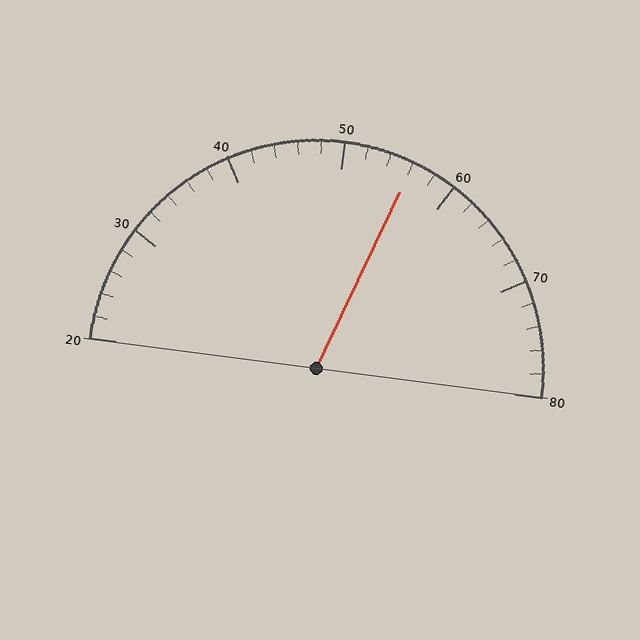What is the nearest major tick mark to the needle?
The nearest major tick mark is 60.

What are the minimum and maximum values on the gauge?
The gauge ranges from 20 to 80.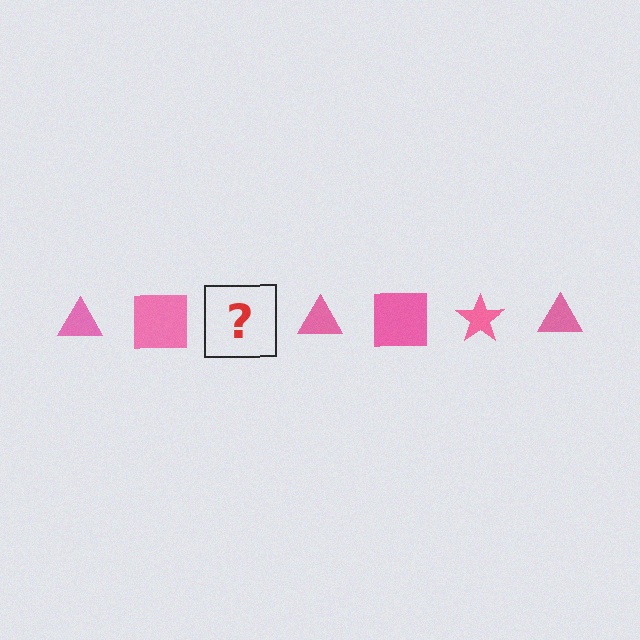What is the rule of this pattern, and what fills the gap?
The rule is that the pattern cycles through triangle, square, star shapes in pink. The gap should be filled with a pink star.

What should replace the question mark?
The question mark should be replaced with a pink star.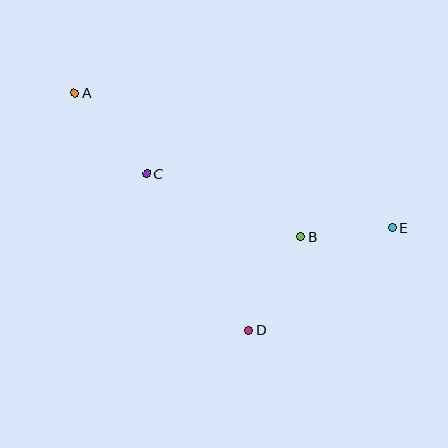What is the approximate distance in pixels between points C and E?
The distance between C and E is approximately 252 pixels.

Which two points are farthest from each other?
Points A and E are farthest from each other.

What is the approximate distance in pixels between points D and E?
The distance between D and E is approximately 176 pixels.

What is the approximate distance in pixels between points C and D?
The distance between C and D is approximately 187 pixels.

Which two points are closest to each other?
Points B and E are closest to each other.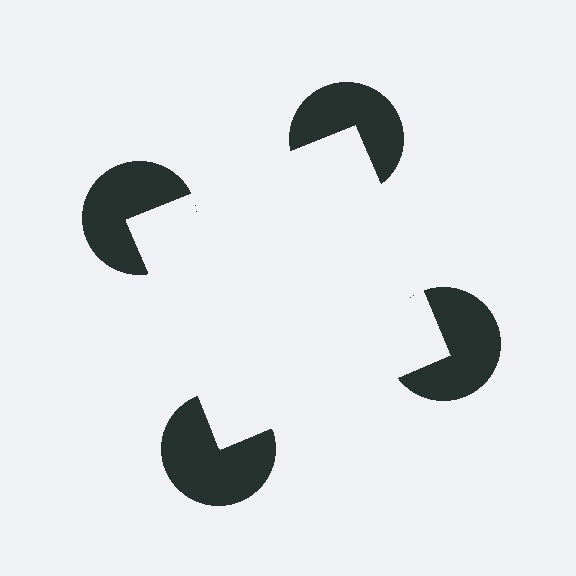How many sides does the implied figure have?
4 sides.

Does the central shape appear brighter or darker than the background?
It typically appears slightly brighter than the background, even though no actual brightness change is drawn.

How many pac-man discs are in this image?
There are 4 — one at each vertex of the illusory square.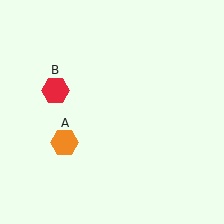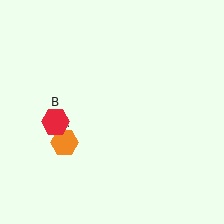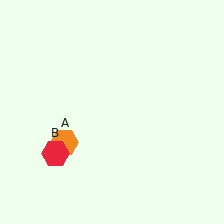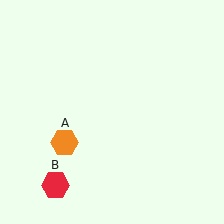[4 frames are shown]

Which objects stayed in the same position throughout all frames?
Orange hexagon (object A) remained stationary.